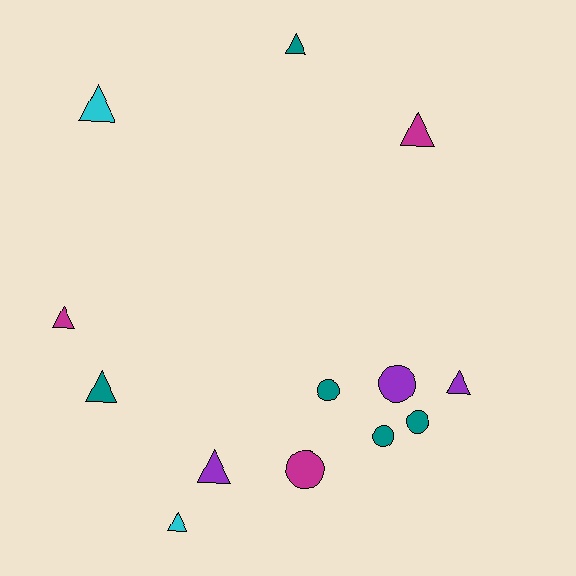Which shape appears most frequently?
Triangle, with 8 objects.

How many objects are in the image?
There are 13 objects.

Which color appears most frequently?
Teal, with 5 objects.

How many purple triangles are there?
There are 2 purple triangles.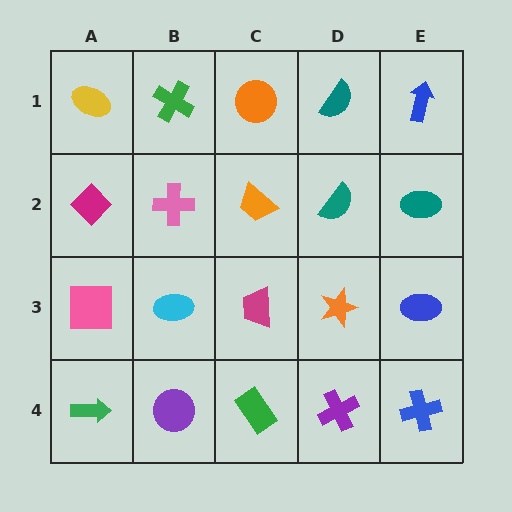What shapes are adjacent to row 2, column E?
A blue arrow (row 1, column E), a blue ellipse (row 3, column E), a teal semicircle (row 2, column D).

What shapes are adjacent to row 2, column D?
A teal semicircle (row 1, column D), an orange star (row 3, column D), an orange trapezoid (row 2, column C), a teal ellipse (row 2, column E).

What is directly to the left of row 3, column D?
A magenta trapezoid.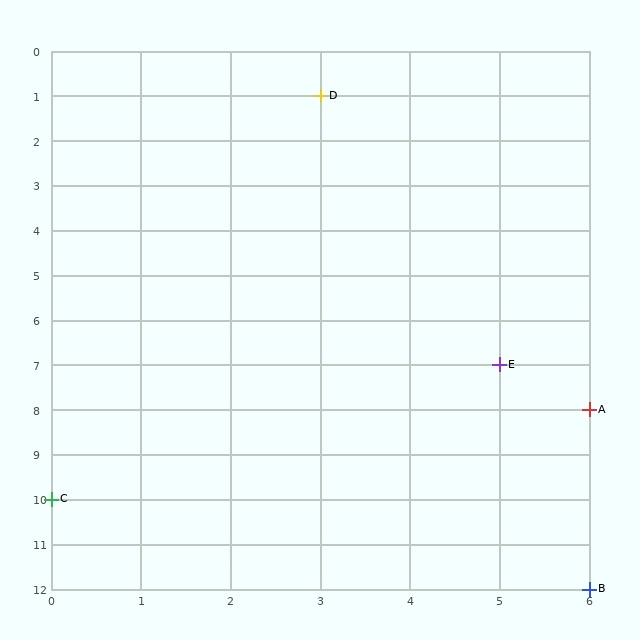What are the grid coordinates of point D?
Point D is at grid coordinates (3, 1).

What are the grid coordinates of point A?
Point A is at grid coordinates (6, 8).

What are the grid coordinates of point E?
Point E is at grid coordinates (5, 7).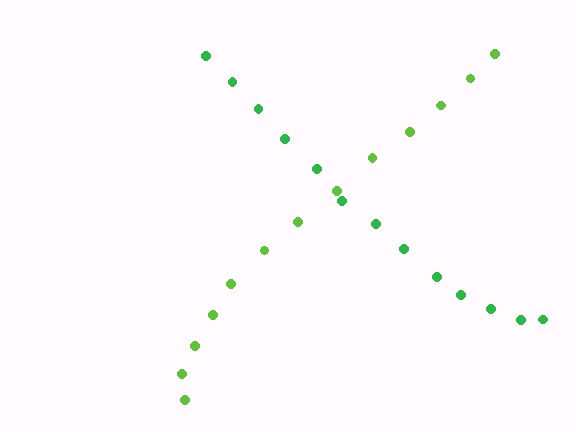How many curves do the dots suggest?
There are 2 distinct paths.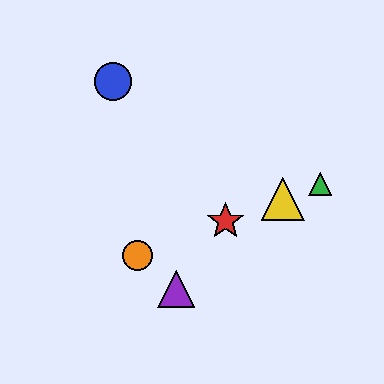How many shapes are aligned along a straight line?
4 shapes (the red star, the green triangle, the yellow triangle, the orange circle) are aligned along a straight line.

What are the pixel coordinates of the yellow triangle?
The yellow triangle is at (283, 199).